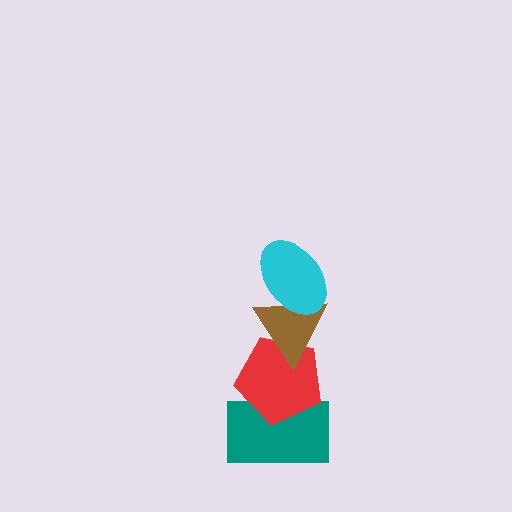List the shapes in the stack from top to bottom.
From top to bottom: the cyan ellipse, the brown triangle, the red pentagon, the teal rectangle.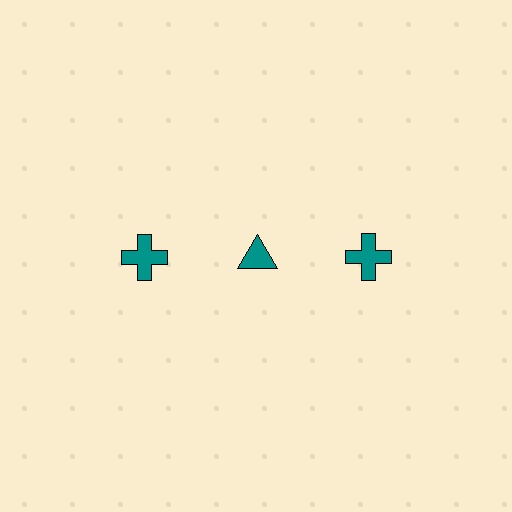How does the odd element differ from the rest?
It has a different shape: triangle instead of cross.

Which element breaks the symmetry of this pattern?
The teal triangle in the top row, second from left column breaks the symmetry. All other shapes are teal crosses.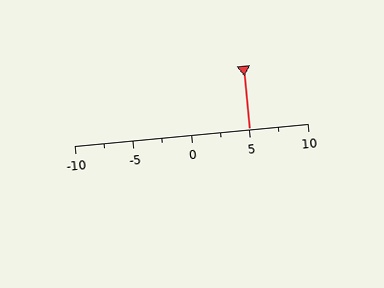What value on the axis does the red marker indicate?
The marker indicates approximately 5.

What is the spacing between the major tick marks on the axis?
The major ticks are spaced 5 apart.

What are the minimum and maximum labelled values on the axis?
The axis runs from -10 to 10.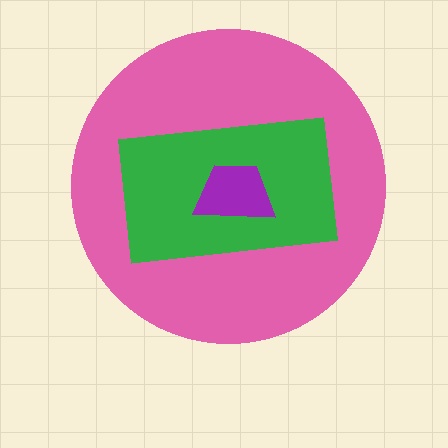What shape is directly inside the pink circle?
The green rectangle.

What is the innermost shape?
The purple trapezoid.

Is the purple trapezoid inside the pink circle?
Yes.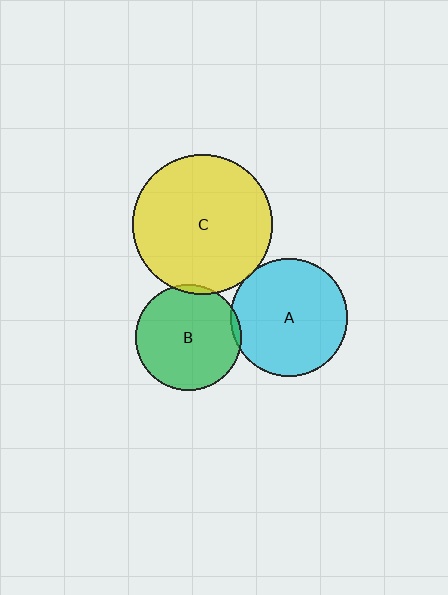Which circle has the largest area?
Circle C (yellow).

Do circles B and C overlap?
Yes.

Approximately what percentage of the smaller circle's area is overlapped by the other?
Approximately 5%.